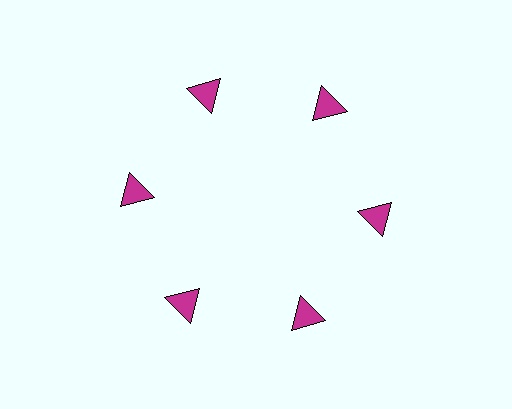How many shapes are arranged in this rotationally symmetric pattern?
There are 6 shapes, arranged in 6 groups of 1.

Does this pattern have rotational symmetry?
Yes, this pattern has 6-fold rotational symmetry. It looks the same after rotating 60 degrees around the center.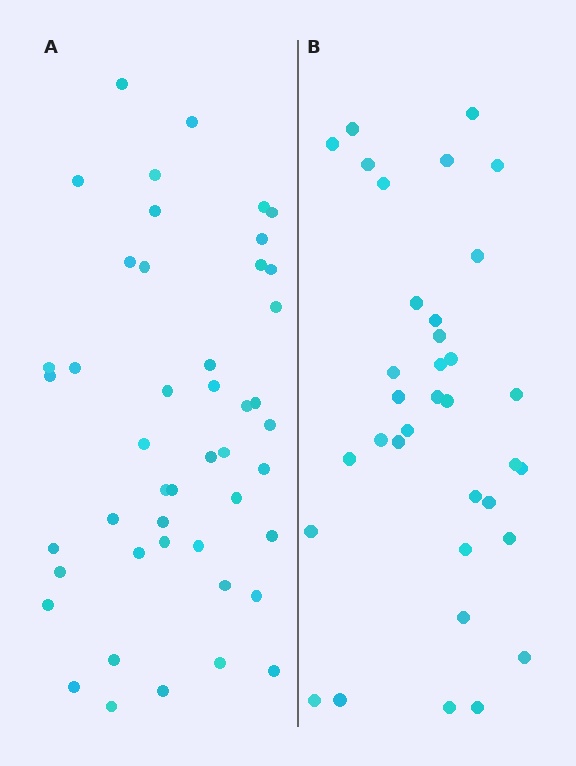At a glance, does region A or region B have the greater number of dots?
Region A (the left region) has more dots.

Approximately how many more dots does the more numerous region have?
Region A has roughly 12 or so more dots than region B.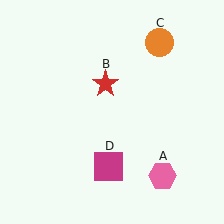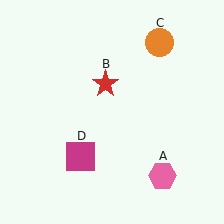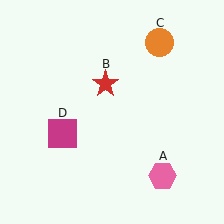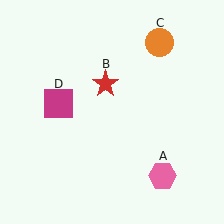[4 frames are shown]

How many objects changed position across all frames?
1 object changed position: magenta square (object D).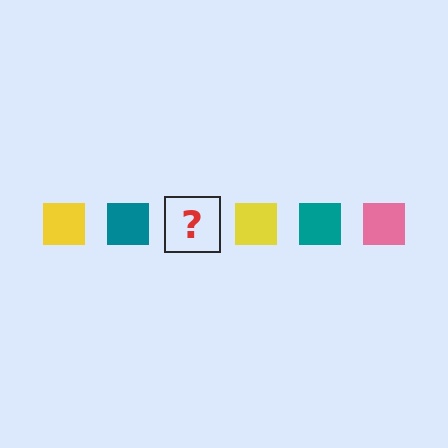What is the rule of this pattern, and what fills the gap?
The rule is that the pattern cycles through yellow, teal, pink squares. The gap should be filled with a pink square.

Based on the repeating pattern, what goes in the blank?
The blank should be a pink square.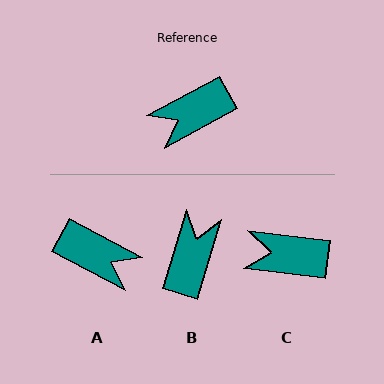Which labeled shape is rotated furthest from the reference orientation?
B, about 135 degrees away.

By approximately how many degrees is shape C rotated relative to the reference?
Approximately 36 degrees clockwise.